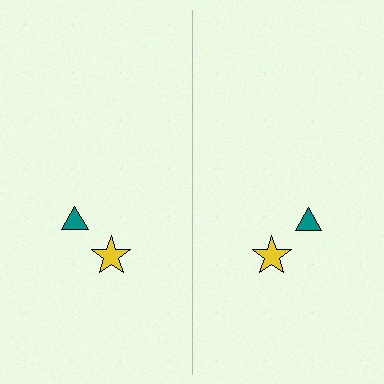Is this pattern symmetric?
Yes, this pattern has bilateral (reflection) symmetry.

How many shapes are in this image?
There are 4 shapes in this image.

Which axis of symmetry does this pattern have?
The pattern has a vertical axis of symmetry running through the center of the image.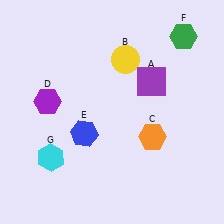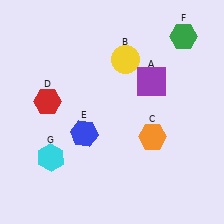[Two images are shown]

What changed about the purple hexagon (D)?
In Image 1, D is purple. In Image 2, it changed to red.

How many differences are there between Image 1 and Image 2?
There is 1 difference between the two images.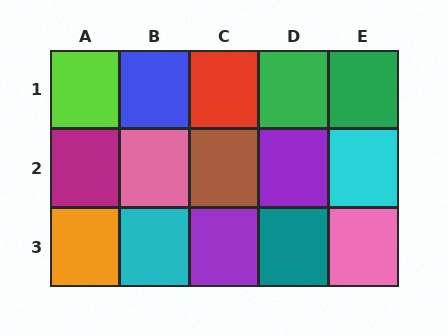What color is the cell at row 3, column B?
Cyan.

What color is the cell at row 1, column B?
Blue.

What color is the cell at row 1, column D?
Green.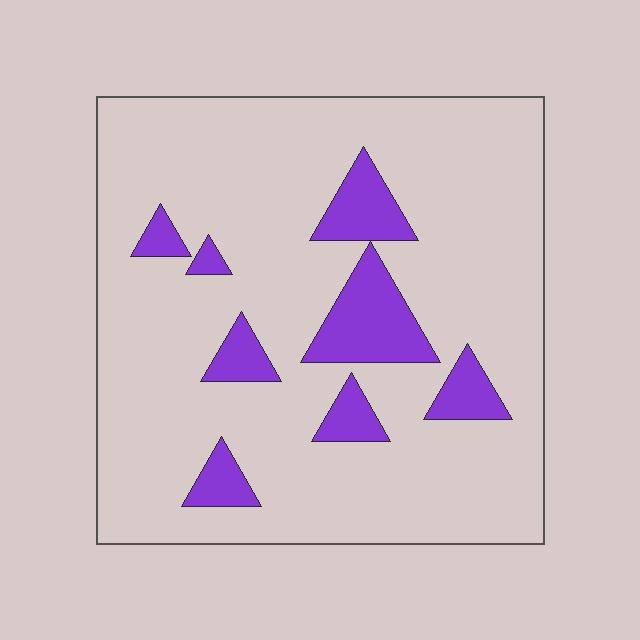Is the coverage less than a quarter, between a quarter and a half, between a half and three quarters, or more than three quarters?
Less than a quarter.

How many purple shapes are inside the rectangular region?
8.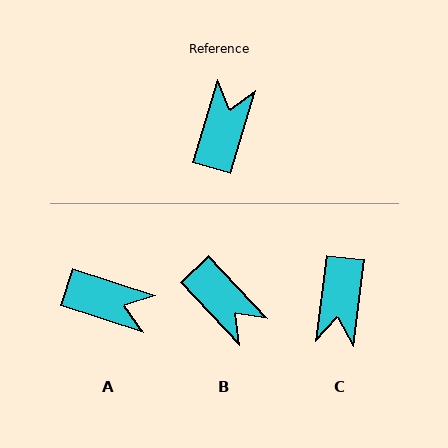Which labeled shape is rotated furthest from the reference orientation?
C, about 170 degrees away.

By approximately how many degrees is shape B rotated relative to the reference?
Approximately 120 degrees clockwise.